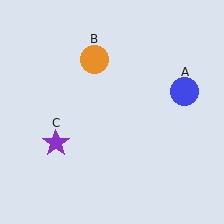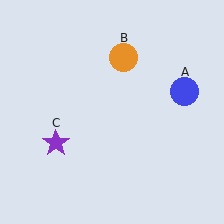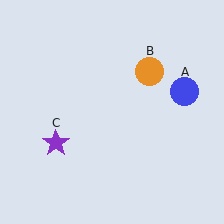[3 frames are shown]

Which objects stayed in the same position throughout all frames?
Blue circle (object A) and purple star (object C) remained stationary.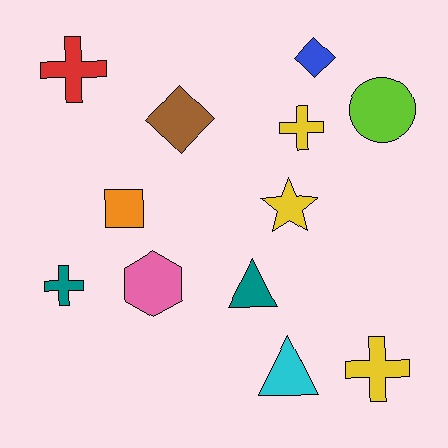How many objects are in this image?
There are 12 objects.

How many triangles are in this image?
There are 2 triangles.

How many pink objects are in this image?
There is 1 pink object.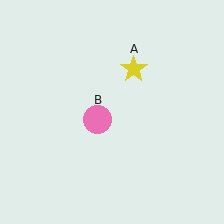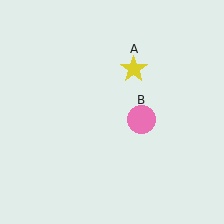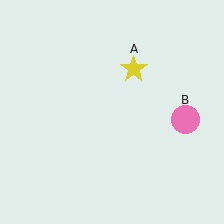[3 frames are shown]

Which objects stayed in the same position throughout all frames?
Yellow star (object A) remained stationary.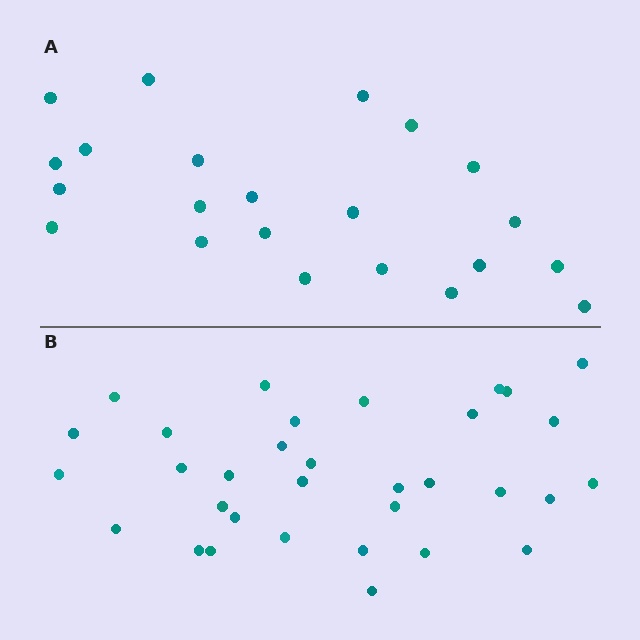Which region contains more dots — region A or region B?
Region B (the bottom region) has more dots.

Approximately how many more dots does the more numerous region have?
Region B has roughly 12 or so more dots than region A.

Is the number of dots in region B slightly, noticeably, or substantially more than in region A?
Region B has substantially more. The ratio is roughly 1.5 to 1.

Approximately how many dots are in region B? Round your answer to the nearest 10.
About 30 dots. (The exact count is 33, which rounds to 30.)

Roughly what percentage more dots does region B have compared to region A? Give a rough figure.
About 50% more.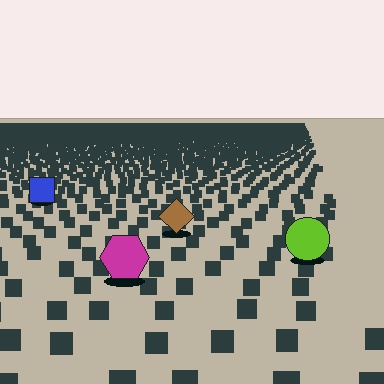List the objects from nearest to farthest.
From nearest to farthest: the magenta hexagon, the lime circle, the brown diamond, the blue square.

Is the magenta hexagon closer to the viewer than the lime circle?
Yes. The magenta hexagon is closer — you can tell from the texture gradient: the ground texture is coarser near it.